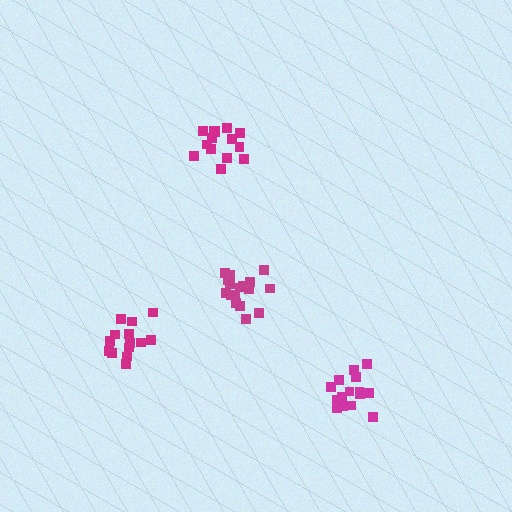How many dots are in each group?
Group 1: 17 dots, Group 2: 17 dots, Group 3: 14 dots, Group 4: 15 dots (63 total).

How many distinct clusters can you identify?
There are 4 distinct clusters.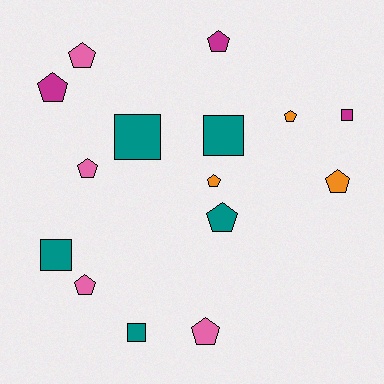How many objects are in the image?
There are 15 objects.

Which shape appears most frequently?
Pentagon, with 10 objects.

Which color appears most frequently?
Teal, with 5 objects.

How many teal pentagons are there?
There is 1 teal pentagon.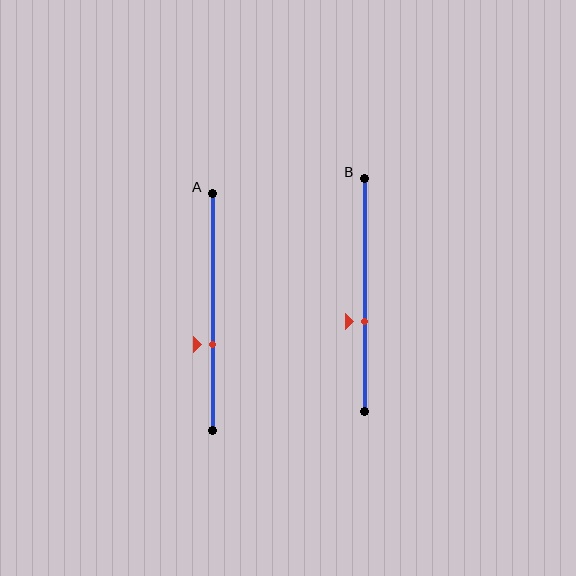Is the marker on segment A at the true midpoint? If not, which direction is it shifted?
No, the marker on segment A is shifted downward by about 14% of the segment length.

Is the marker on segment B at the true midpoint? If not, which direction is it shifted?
No, the marker on segment B is shifted downward by about 12% of the segment length.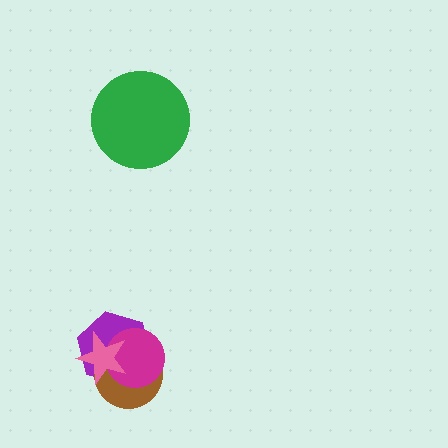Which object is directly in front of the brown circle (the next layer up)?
The magenta circle is directly in front of the brown circle.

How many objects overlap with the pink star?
3 objects overlap with the pink star.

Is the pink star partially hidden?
No, no other shape covers it.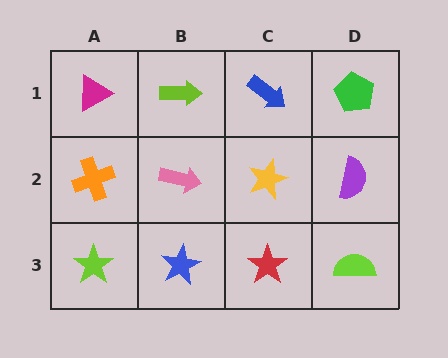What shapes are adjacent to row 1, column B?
A pink arrow (row 2, column B), a magenta triangle (row 1, column A), a blue arrow (row 1, column C).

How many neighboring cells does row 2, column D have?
3.